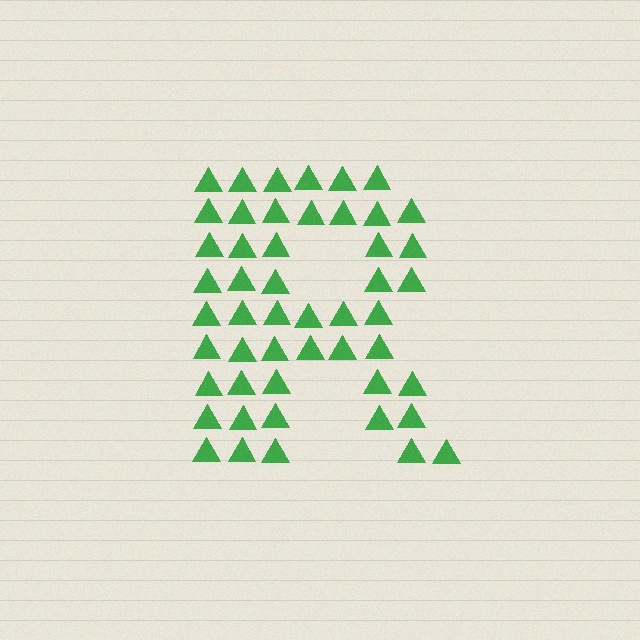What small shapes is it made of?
It is made of small triangles.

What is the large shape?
The large shape is the letter R.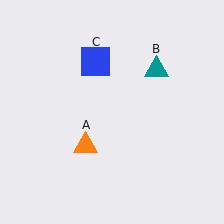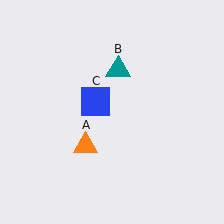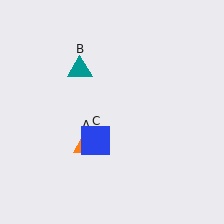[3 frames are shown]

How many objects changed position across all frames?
2 objects changed position: teal triangle (object B), blue square (object C).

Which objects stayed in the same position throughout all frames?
Orange triangle (object A) remained stationary.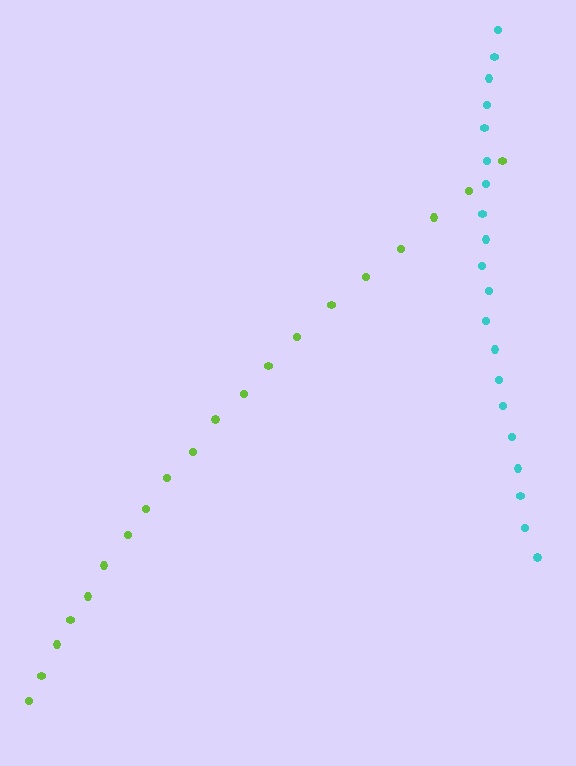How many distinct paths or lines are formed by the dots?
There are 2 distinct paths.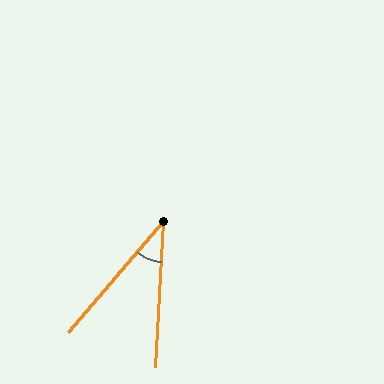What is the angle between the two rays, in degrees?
Approximately 38 degrees.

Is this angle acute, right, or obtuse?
It is acute.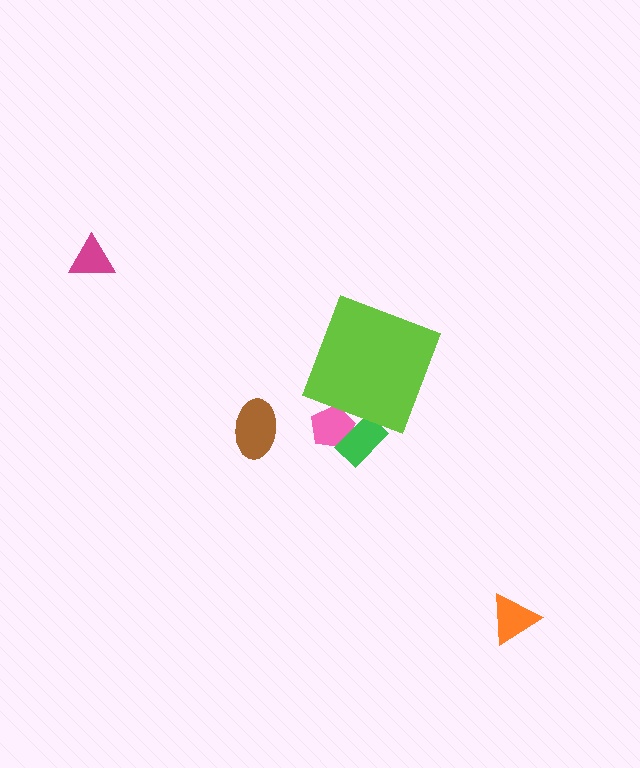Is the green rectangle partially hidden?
Yes, the green rectangle is partially hidden behind the lime diamond.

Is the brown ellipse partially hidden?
No, the brown ellipse is fully visible.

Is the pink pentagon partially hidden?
Yes, the pink pentagon is partially hidden behind the lime diamond.